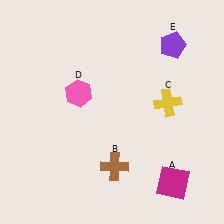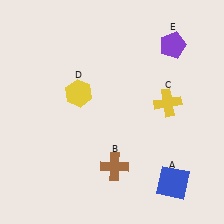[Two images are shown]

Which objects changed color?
A changed from magenta to blue. D changed from pink to yellow.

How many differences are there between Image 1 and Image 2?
There are 2 differences between the two images.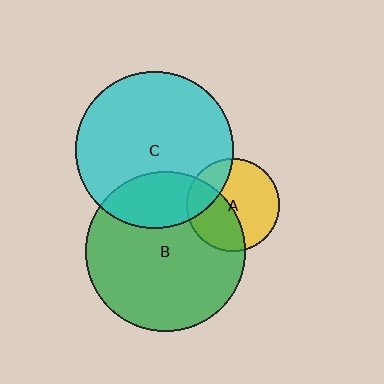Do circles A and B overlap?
Yes.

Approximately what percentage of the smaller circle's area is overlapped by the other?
Approximately 40%.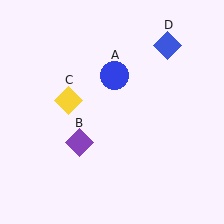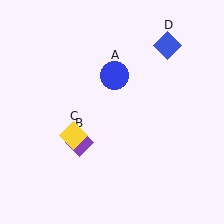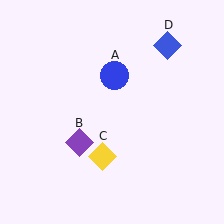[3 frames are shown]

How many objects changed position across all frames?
1 object changed position: yellow diamond (object C).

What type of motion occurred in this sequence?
The yellow diamond (object C) rotated counterclockwise around the center of the scene.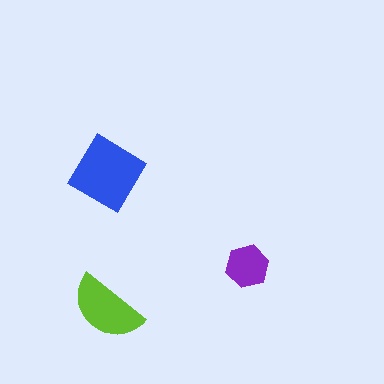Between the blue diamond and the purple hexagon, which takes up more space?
The blue diamond.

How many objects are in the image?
There are 3 objects in the image.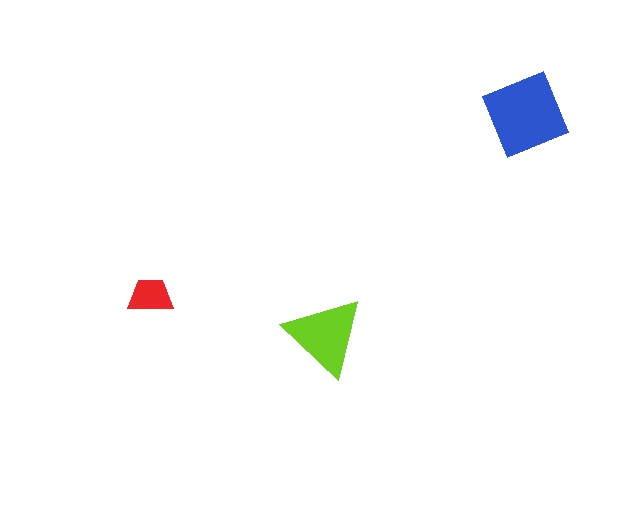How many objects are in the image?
There are 3 objects in the image.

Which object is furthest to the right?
The blue square is rightmost.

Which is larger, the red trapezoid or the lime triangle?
The lime triangle.